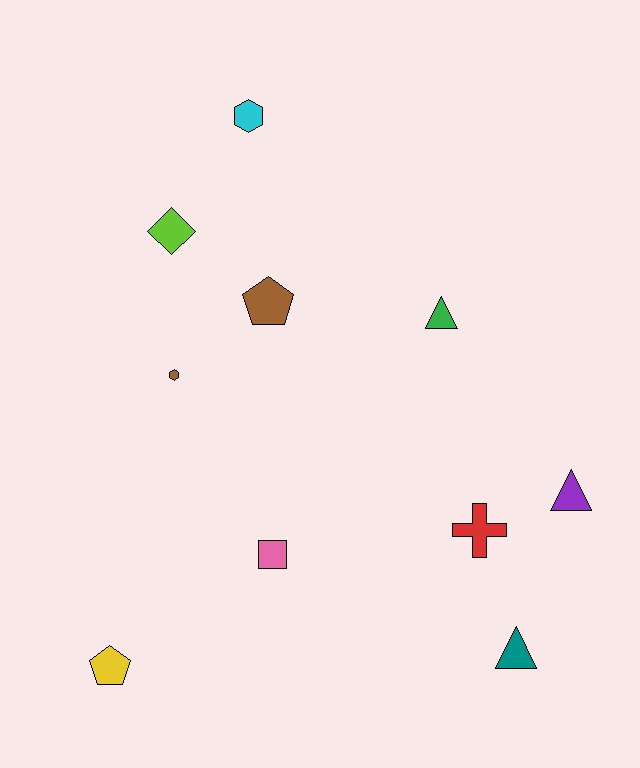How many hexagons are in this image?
There are 2 hexagons.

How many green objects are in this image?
There is 1 green object.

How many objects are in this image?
There are 10 objects.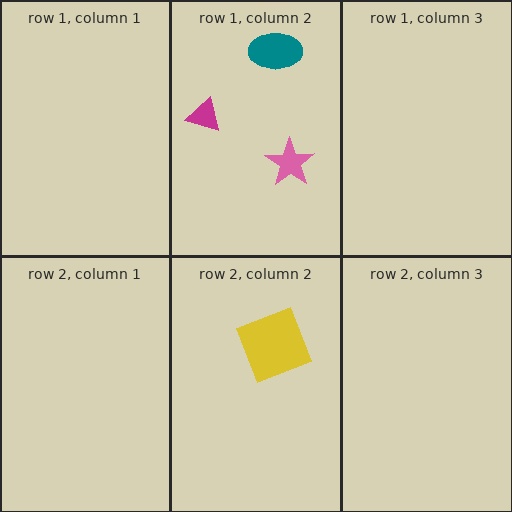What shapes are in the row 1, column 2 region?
The pink star, the teal ellipse, the magenta triangle.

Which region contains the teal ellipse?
The row 1, column 2 region.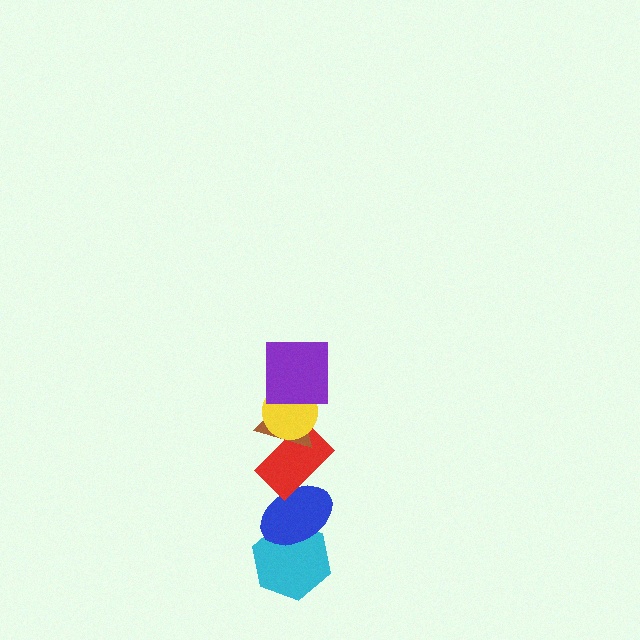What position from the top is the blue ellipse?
The blue ellipse is 5th from the top.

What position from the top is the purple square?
The purple square is 1st from the top.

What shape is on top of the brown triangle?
The yellow circle is on top of the brown triangle.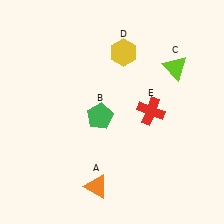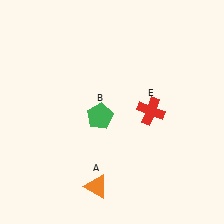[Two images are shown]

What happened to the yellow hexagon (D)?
The yellow hexagon (D) was removed in Image 2. It was in the top-right area of Image 1.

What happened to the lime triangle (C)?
The lime triangle (C) was removed in Image 2. It was in the top-right area of Image 1.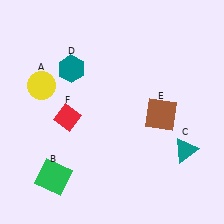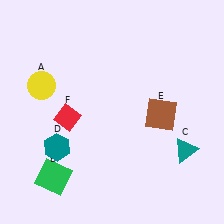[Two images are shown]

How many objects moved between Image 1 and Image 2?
1 object moved between the two images.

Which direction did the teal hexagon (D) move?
The teal hexagon (D) moved down.